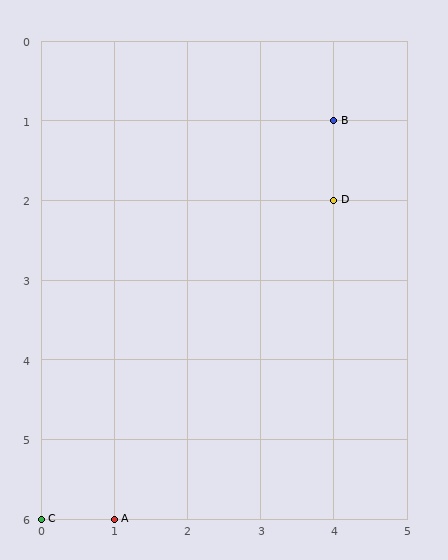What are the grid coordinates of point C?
Point C is at grid coordinates (0, 6).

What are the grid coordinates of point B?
Point B is at grid coordinates (4, 1).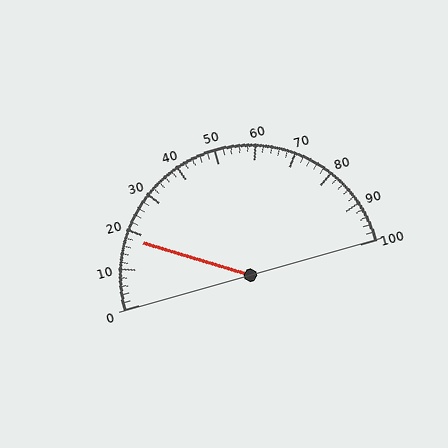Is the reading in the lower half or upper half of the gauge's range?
The reading is in the lower half of the range (0 to 100).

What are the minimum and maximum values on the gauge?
The gauge ranges from 0 to 100.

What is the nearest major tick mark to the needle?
The nearest major tick mark is 20.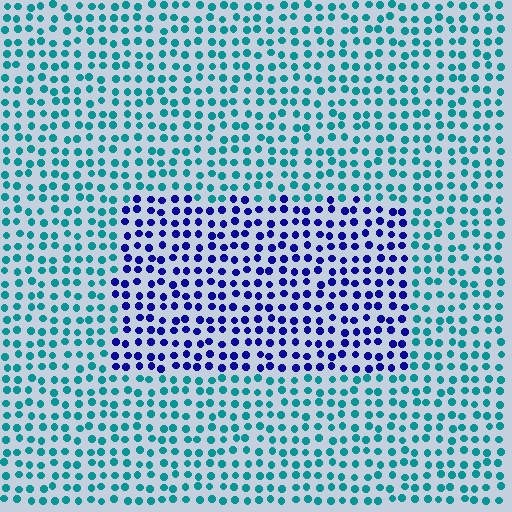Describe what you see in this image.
The image is filled with small teal elements in a uniform arrangement. A rectangle-shaped region is visible where the elements are tinted to a slightly different hue, forming a subtle color boundary.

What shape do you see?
I see a rectangle.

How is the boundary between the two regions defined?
The boundary is defined purely by a slight shift in hue (about 61 degrees). Spacing, size, and orientation are identical on both sides.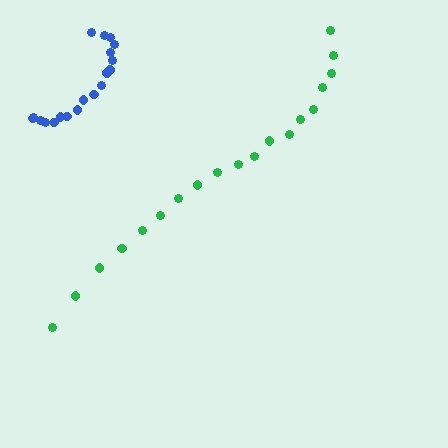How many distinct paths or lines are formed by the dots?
There are 2 distinct paths.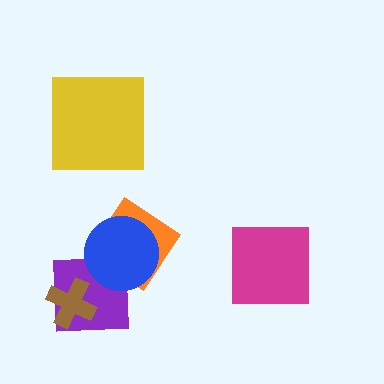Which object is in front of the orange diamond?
The blue circle is in front of the orange diamond.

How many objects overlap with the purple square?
2 objects overlap with the purple square.